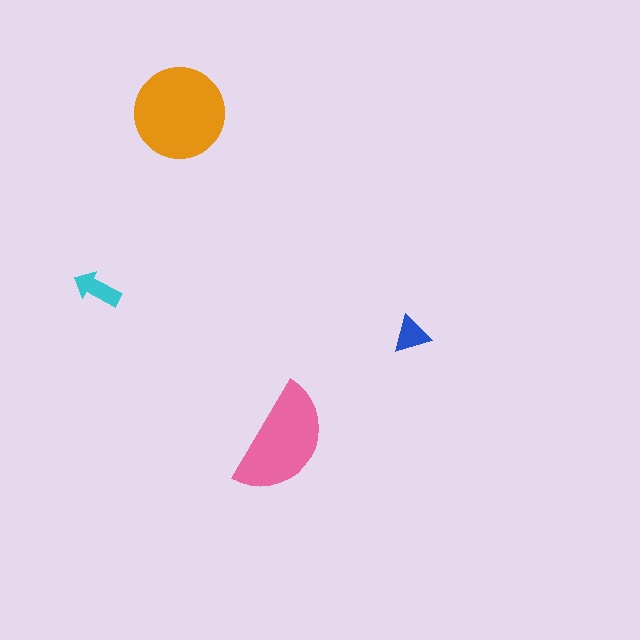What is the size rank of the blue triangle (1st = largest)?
4th.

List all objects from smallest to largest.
The blue triangle, the cyan arrow, the pink semicircle, the orange circle.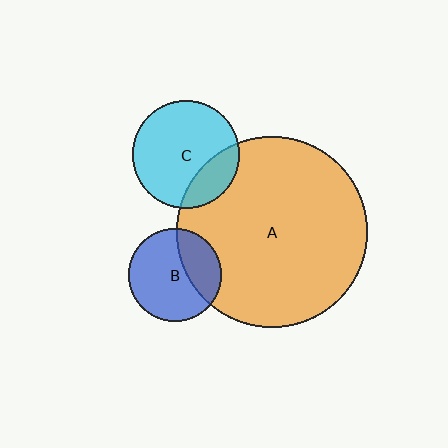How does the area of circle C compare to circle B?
Approximately 1.3 times.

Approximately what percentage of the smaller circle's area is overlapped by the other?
Approximately 30%.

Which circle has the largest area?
Circle A (orange).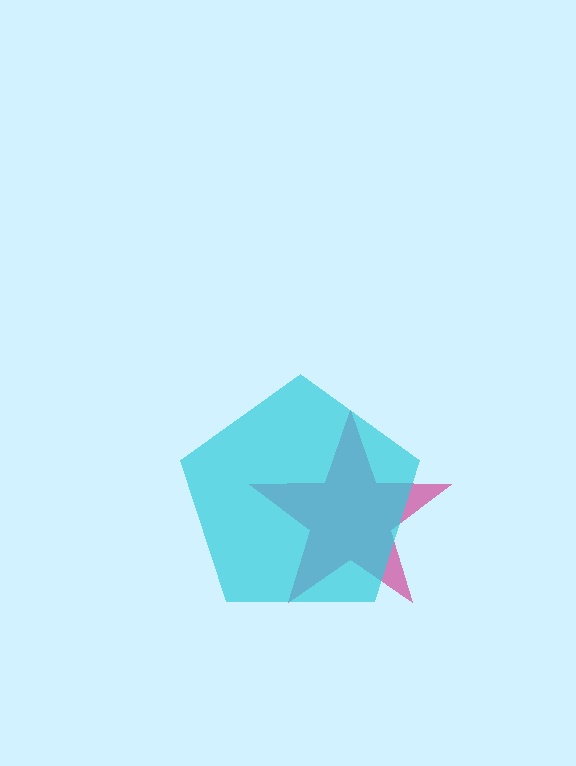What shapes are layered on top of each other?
The layered shapes are: a magenta star, a cyan pentagon.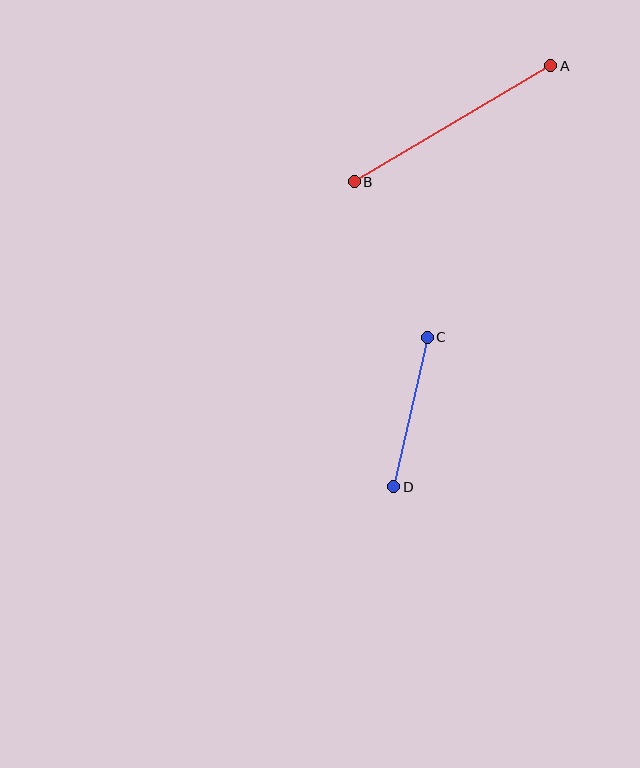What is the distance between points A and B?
The distance is approximately 229 pixels.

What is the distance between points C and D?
The distance is approximately 153 pixels.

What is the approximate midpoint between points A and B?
The midpoint is at approximately (453, 124) pixels.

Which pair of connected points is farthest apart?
Points A and B are farthest apart.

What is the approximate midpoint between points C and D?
The midpoint is at approximately (410, 412) pixels.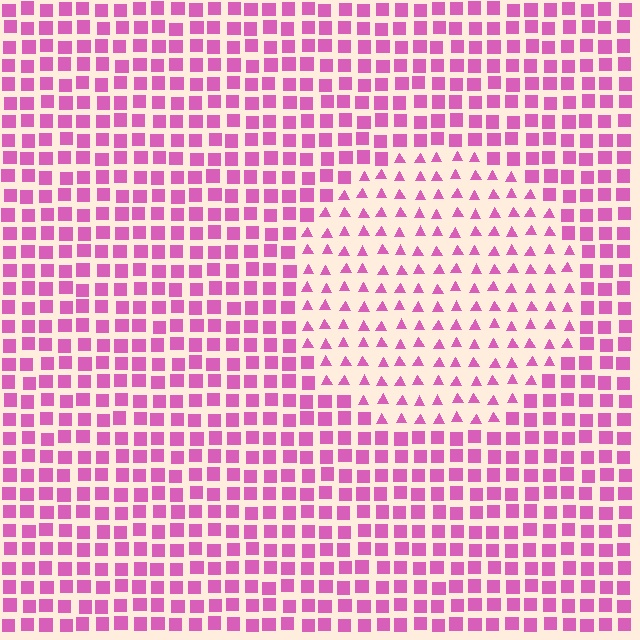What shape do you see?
I see a circle.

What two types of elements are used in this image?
The image uses triangles inside the circle region and squares outside it.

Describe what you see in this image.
The image is filled with small pink elements arranged in a uniform grid. A circle-shaped region contains triangles, while the surrounding area contains squares. The boundary is defined purely by the change in element shape.